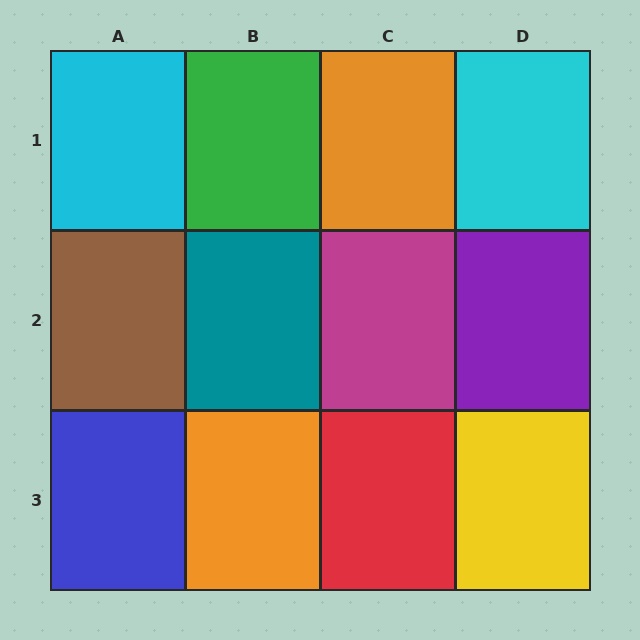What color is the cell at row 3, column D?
Yellow.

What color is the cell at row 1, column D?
Cyan.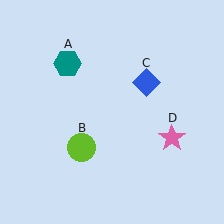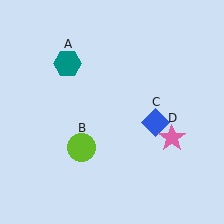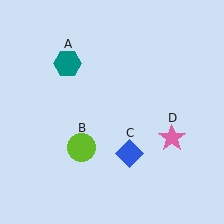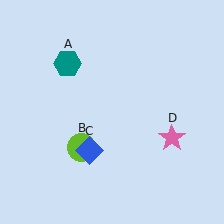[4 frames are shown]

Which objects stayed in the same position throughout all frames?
Teal hexagon (object A) and lime circle (object B) and pink star (object D) remained stationary.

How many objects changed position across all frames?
1 object changed position: blue diamond (object C).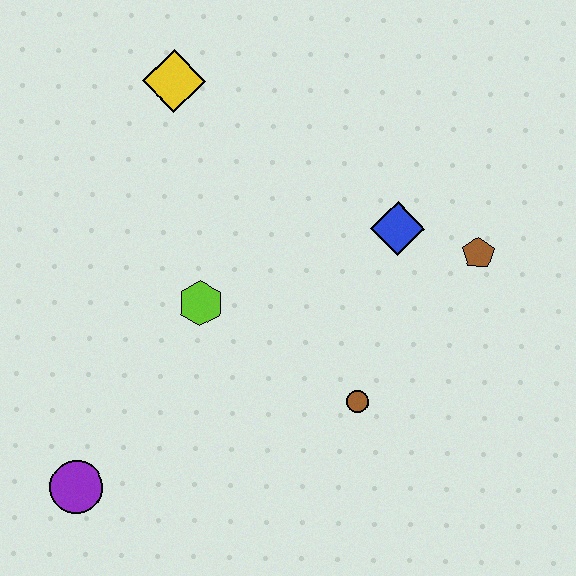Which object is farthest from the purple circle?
The brown pentagon is farthest from the purple circle.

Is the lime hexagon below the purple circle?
No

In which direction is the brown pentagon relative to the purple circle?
The brown pentagon is to the right of the purple circle.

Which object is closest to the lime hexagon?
The brown circle is closest to the lime hexagon.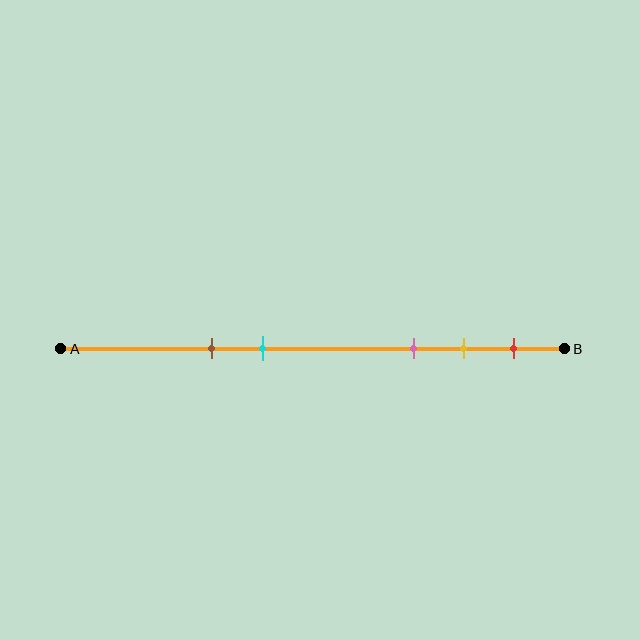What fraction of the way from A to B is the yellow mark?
The yellow mark is approximately 80% (0.8) of the way from A to B.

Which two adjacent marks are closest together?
The yellow and red marks are the closest adjacent pair.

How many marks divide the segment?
There are 5 marks dividing the segment.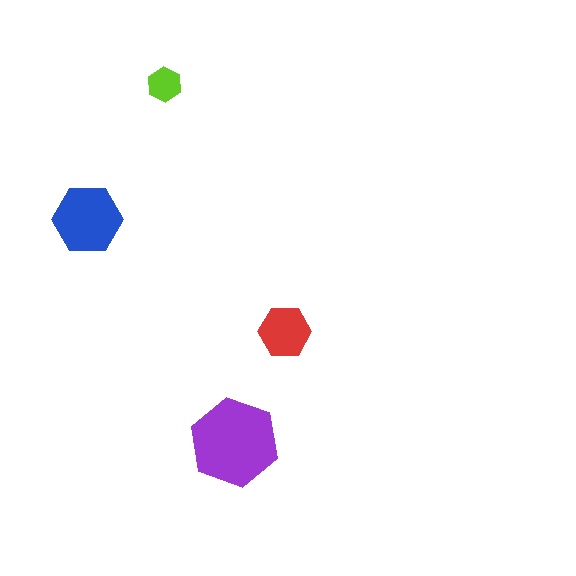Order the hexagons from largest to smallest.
the purple one, the blue one, the red one, the lime one.